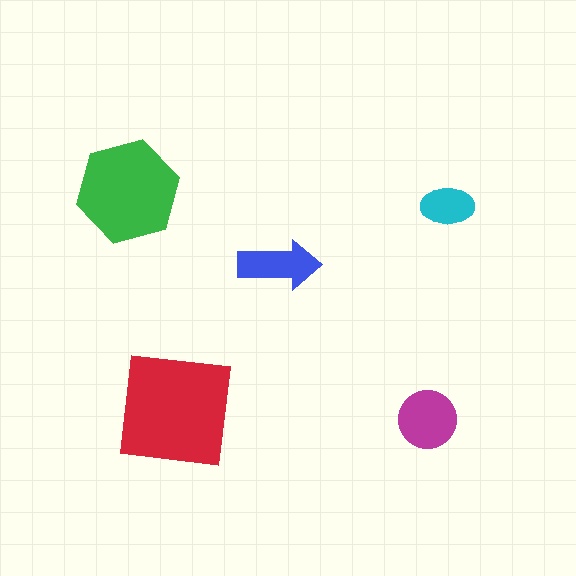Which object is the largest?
The red square.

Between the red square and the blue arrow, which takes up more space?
The red square.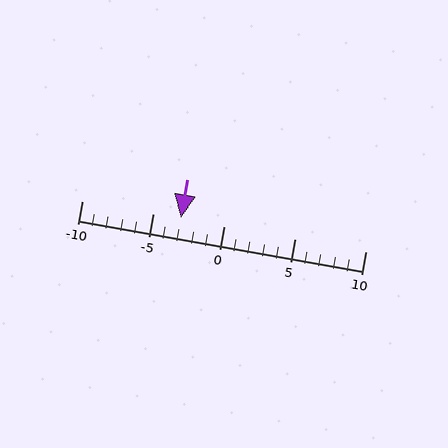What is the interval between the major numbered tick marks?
The major tick marks are spaced 5 units apart.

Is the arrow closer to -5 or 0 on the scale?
The arrow is closer to -5.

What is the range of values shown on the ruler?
The ruler shows values from -10 to 10.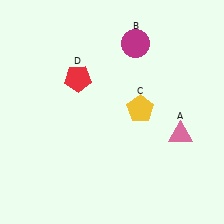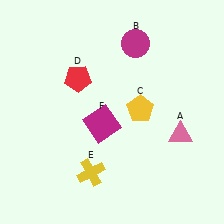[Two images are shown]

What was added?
A yellow cross (E), a magenta square (F) were added in Image 2.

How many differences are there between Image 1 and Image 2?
There are 2 differences between the two images.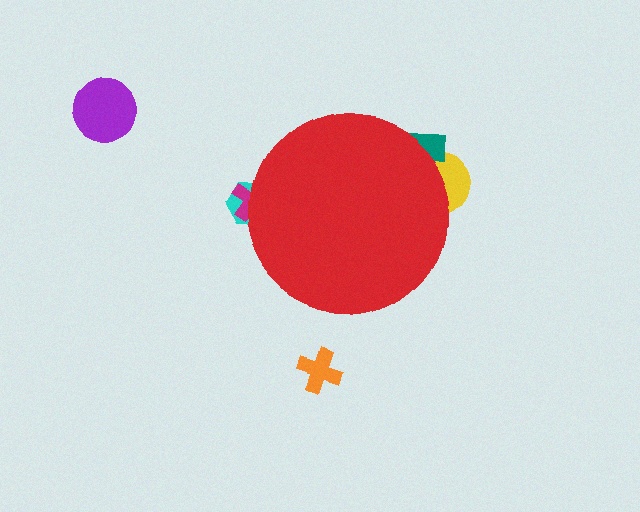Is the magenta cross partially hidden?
Yes, the magenta cross is partially hidden behind the red circle.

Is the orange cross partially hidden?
No, the orange cross is fully visible.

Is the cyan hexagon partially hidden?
Yes, the cyan hexagon is partially hidden behind the red circle.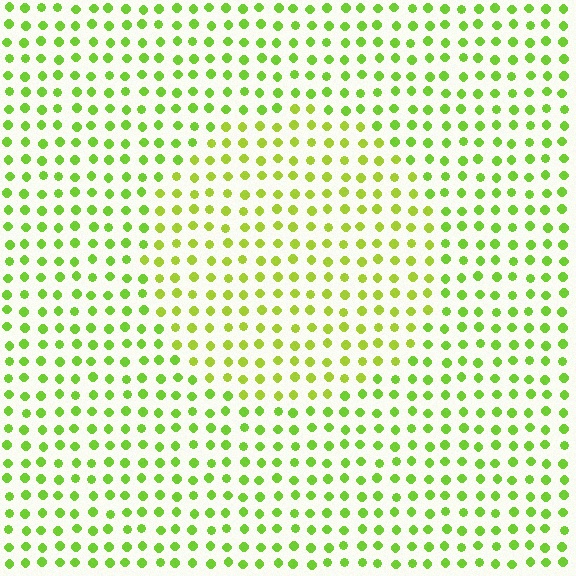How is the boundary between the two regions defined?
The boundary is defined purely by a slight shift in hue (about 20 degrees). Spacing, size, and orientation are identical on both sides.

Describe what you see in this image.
The image is filled with small lime elements in a uniform arrangement. A circle-shaped region is visible where the elements are tinted to a slightly different hue, forming a subtle color boundary.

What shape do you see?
I see a circle.